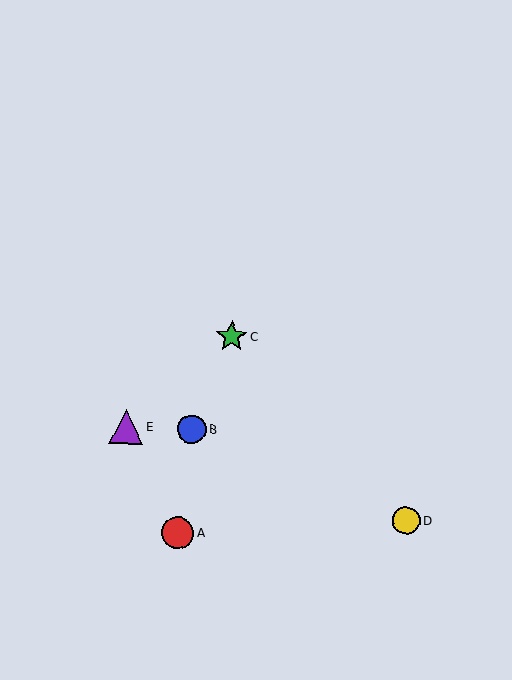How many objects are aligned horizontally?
2 objects (B, E) are aligned horizontally.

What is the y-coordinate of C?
Object C is at y≈337.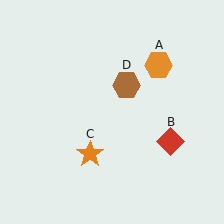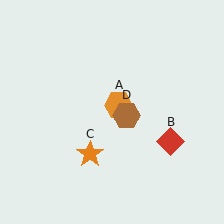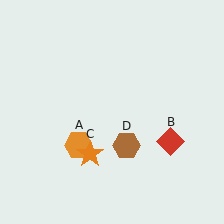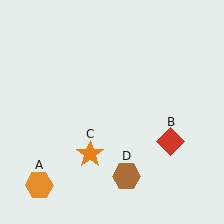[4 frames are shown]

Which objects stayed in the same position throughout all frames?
Red diamond (object B) and orange star (object C) remained stationary.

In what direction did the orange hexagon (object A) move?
The orange hexagon (object A) moved down and to the left.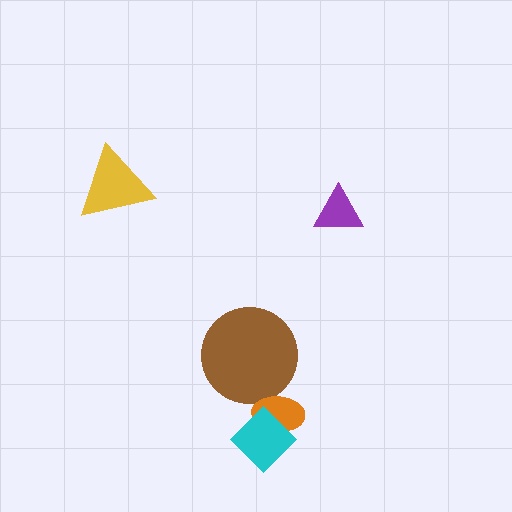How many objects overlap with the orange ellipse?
2 objects overlap with the orange ellipse.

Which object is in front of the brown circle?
The orange ellipse is in front of the brown circle.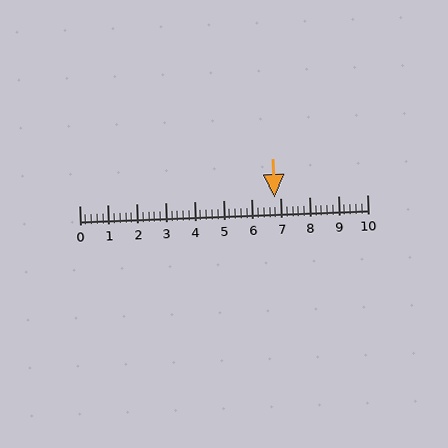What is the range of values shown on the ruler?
The ruler shows values from 0 to 10.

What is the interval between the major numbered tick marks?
The major tick marks are spaced 1 units apart.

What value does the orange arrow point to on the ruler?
The orange arrow points to approximately 6.8.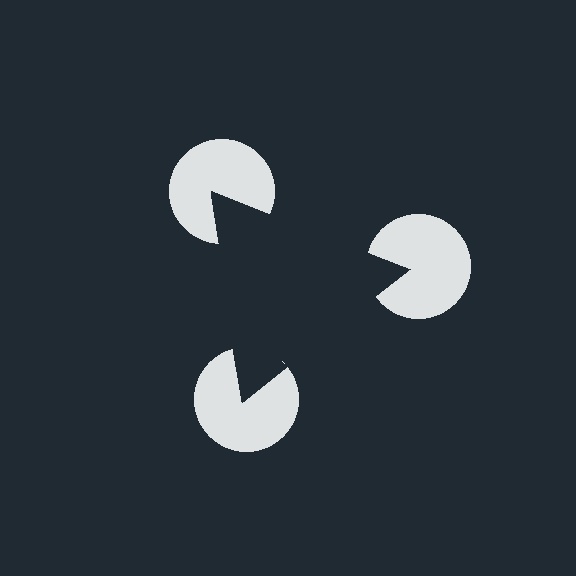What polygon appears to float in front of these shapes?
An illusory triangle — its edges are inferred from the aligned wedge cuts in the pac-man discs, not physically drawn.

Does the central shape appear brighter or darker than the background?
It typically appears slightly darker than the background, even though no actual brightness change is drawn.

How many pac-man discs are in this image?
There are 3 — one at each vertex of the illusory triangle.